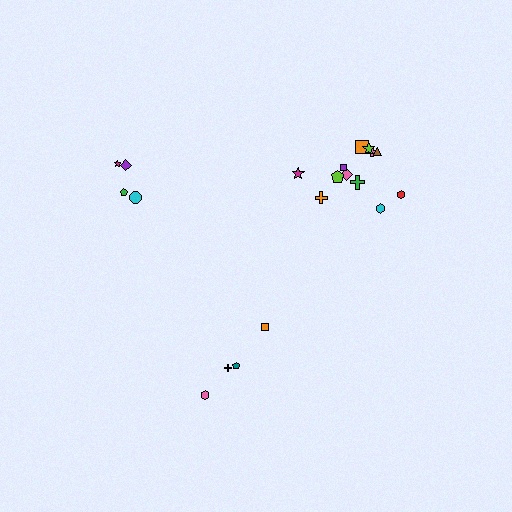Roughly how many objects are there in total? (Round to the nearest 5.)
Roughly 20 objects in total.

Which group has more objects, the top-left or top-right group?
The top-right group.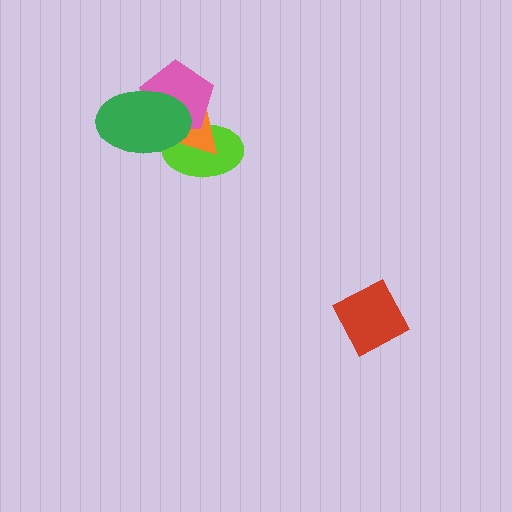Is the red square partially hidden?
No, no other shape covers it.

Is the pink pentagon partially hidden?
Yes, it is partially covered by another shape.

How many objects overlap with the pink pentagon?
3 objects overlap with the pink pentagon.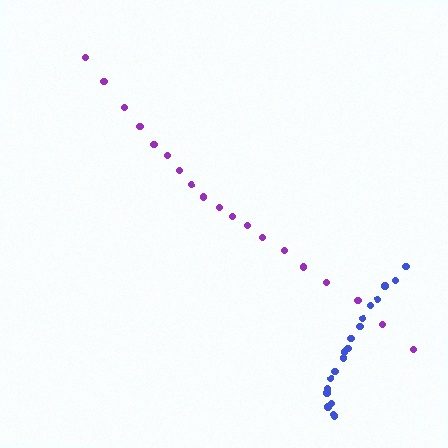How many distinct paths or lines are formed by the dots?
There are 2 distinct paths.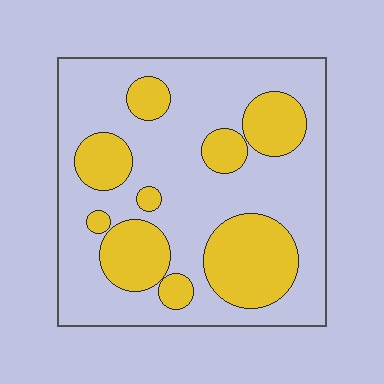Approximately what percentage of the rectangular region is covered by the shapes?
Approximately 30%.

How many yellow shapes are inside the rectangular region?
9.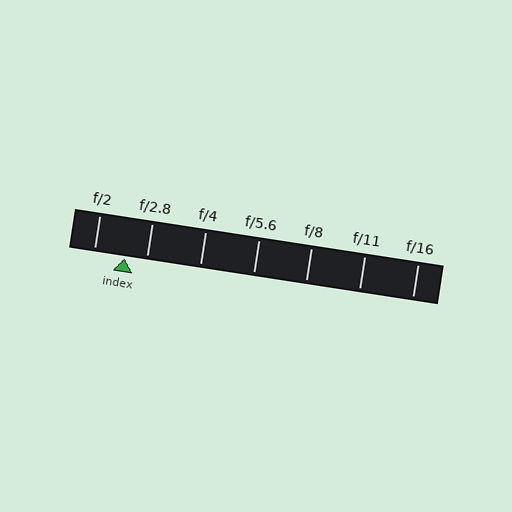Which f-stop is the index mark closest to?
The index mark is closest to f/2.8.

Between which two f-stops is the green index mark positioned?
The index mark is between f/2 and f/2.8.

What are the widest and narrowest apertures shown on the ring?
The widest aperture shown is f/2 and the narrowest is f/16.